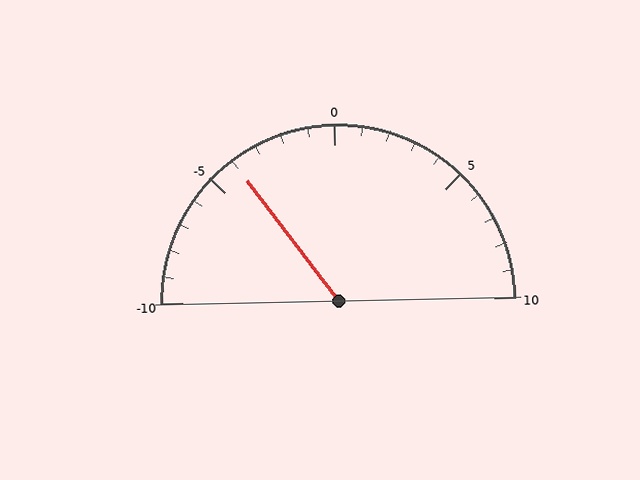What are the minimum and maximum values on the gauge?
The gauge ranges from -10 to 10.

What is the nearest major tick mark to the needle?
The nearest major tick mark is -5.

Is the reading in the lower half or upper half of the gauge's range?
The reading is in the lower half of the range (-10 to 10).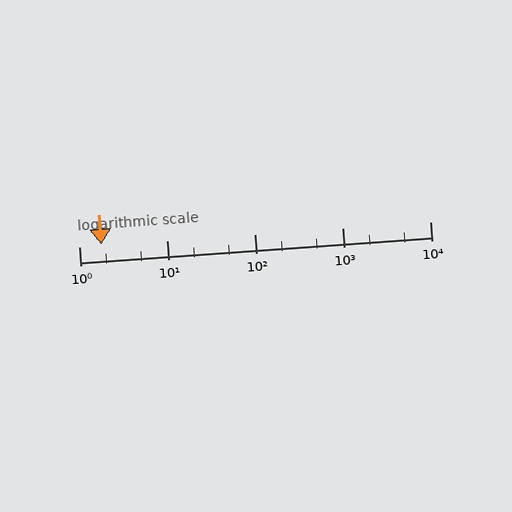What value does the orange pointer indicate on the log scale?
The pointer indicates approximately 1.8.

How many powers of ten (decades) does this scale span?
The scale spans 4 decades, from 1 to 10000.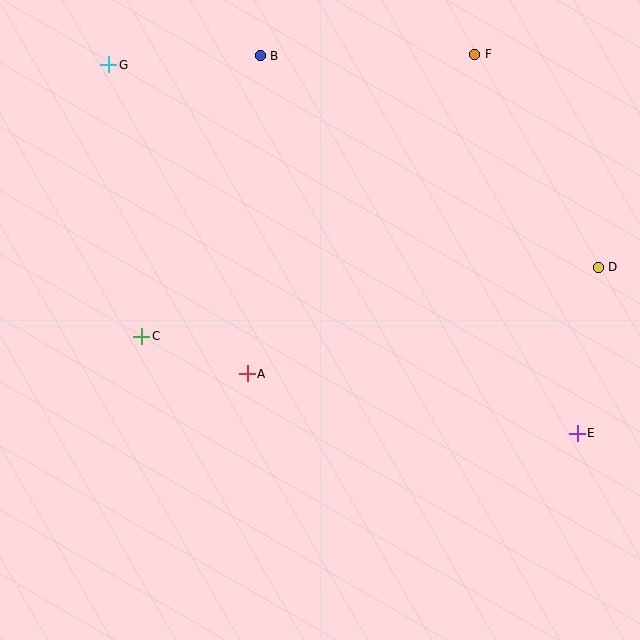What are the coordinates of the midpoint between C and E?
The midpoint between C and E is at (360, 385).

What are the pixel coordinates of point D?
Point D is at (598, 267).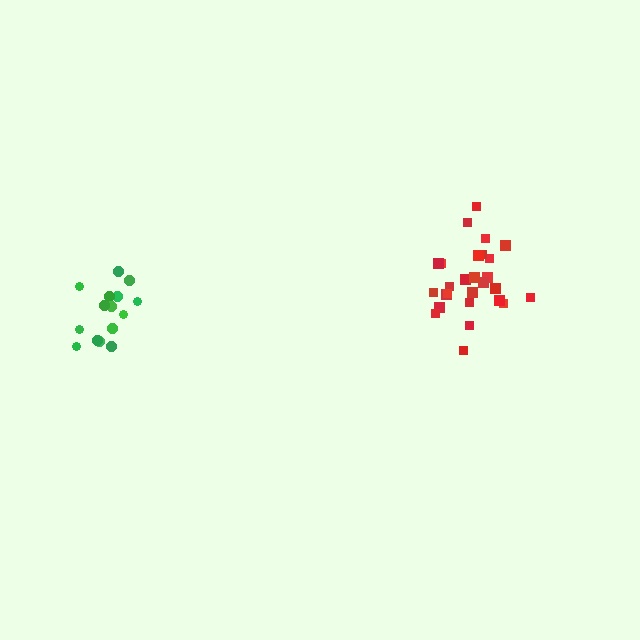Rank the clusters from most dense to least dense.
red, green.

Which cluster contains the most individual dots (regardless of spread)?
Red (27).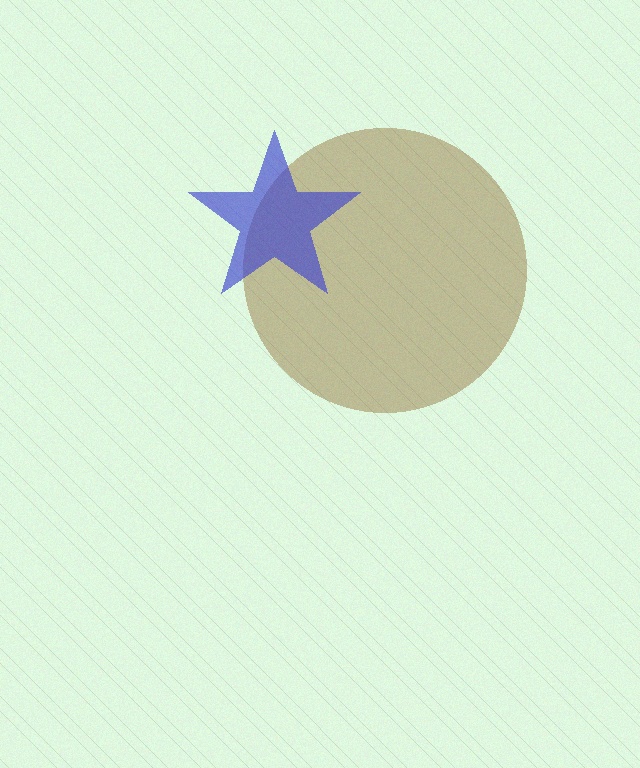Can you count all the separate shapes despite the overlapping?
Yes, there are 2 separate shapes.